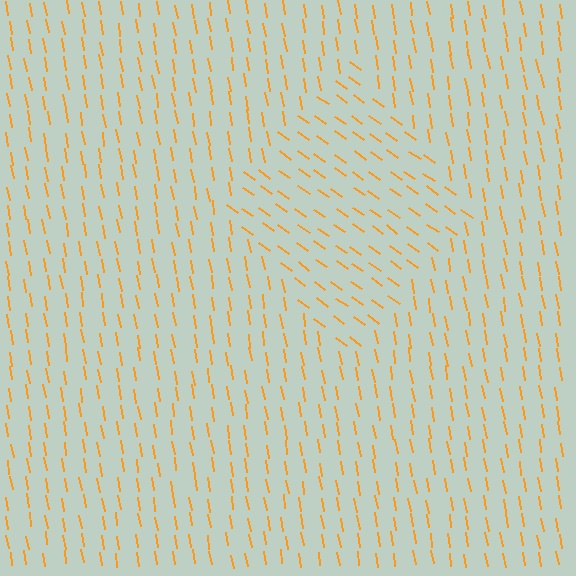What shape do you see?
I see a diamond.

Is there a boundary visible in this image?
Yes, there is a texture boundary formed by a change in line orientation.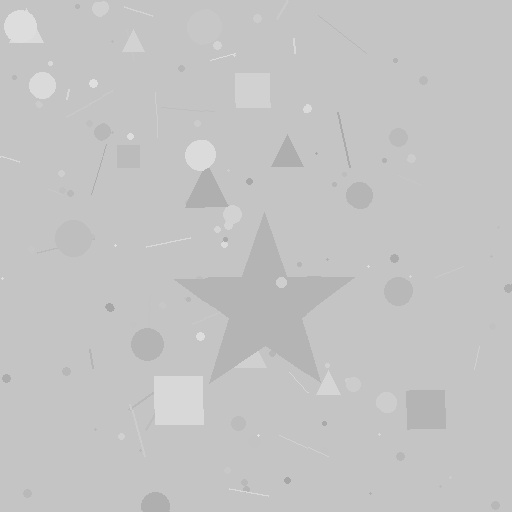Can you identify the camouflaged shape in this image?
The camouflaged shape is a star.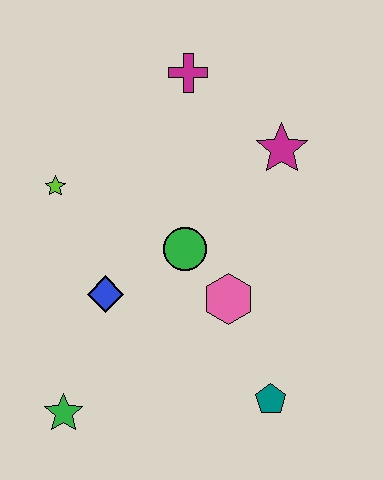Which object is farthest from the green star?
The magenta cross is farthest from the green star.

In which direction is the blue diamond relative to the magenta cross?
The blue diamond is below the magenta cross.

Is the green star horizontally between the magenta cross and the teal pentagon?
No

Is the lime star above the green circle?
Yes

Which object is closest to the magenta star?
The magenta cross is closest to the magenta star.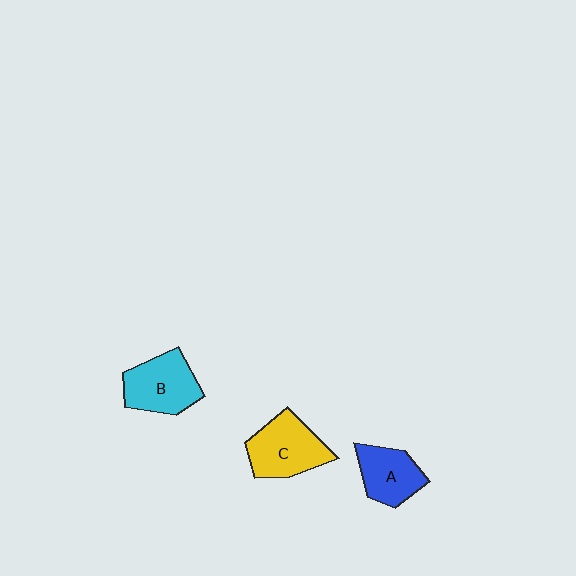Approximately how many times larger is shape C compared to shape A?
Approximately 1.2 times.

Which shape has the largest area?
Shape C (yellow).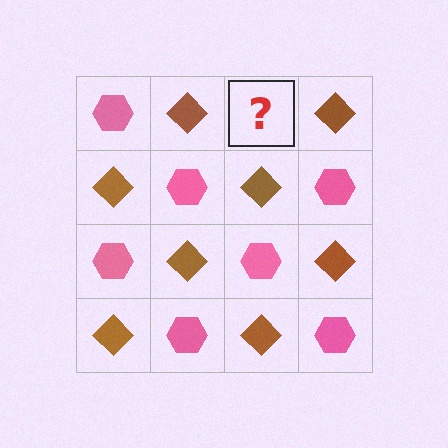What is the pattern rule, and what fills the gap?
The rule is that it alternates pink hexagon and brown diamond in a checkerboard pattern. The gap should be filled with a pink hexagon.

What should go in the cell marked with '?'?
The missing cell should contain a pink hexagon.